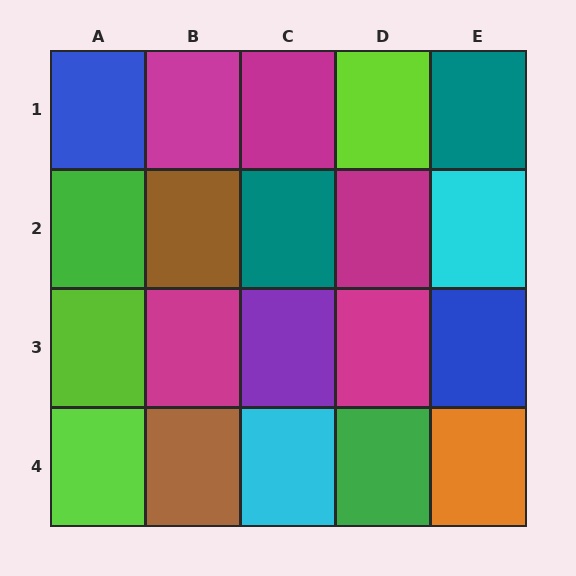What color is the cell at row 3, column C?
Purple.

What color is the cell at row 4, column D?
Green.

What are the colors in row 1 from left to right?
Blue, magenta, magenta, lime, teal.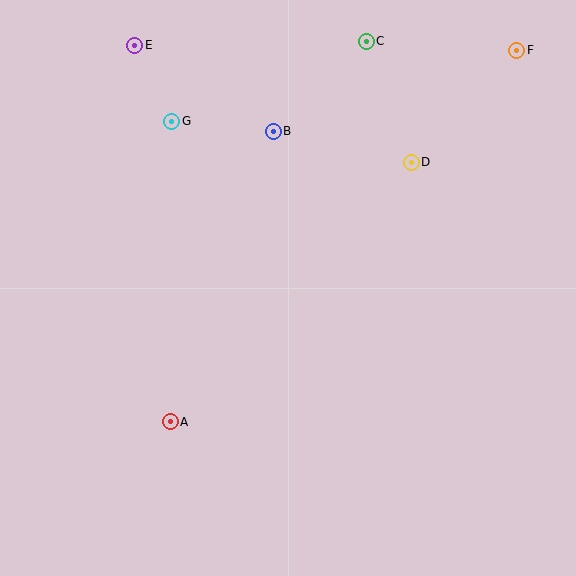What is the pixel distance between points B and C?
The distance between B and C is 129 pixels.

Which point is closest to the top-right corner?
Point F is closest to the top-right corner.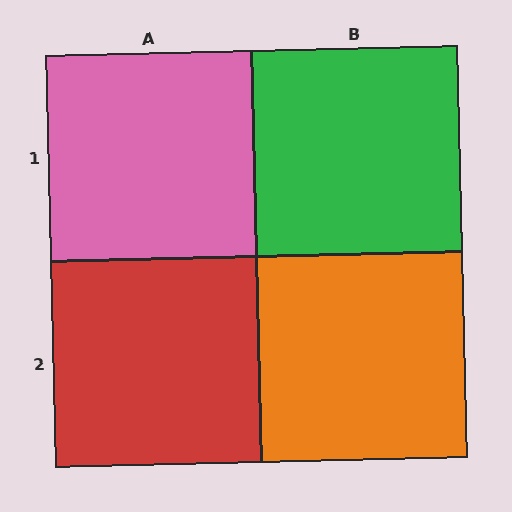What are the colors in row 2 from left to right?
Red, orange.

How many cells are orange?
1 cell is orange.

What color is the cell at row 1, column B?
Green.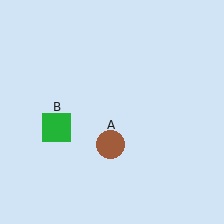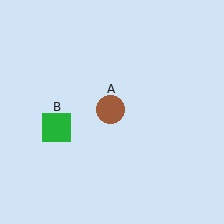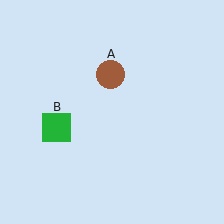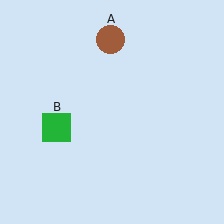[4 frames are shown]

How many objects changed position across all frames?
1 object changed position: brown circle (object A).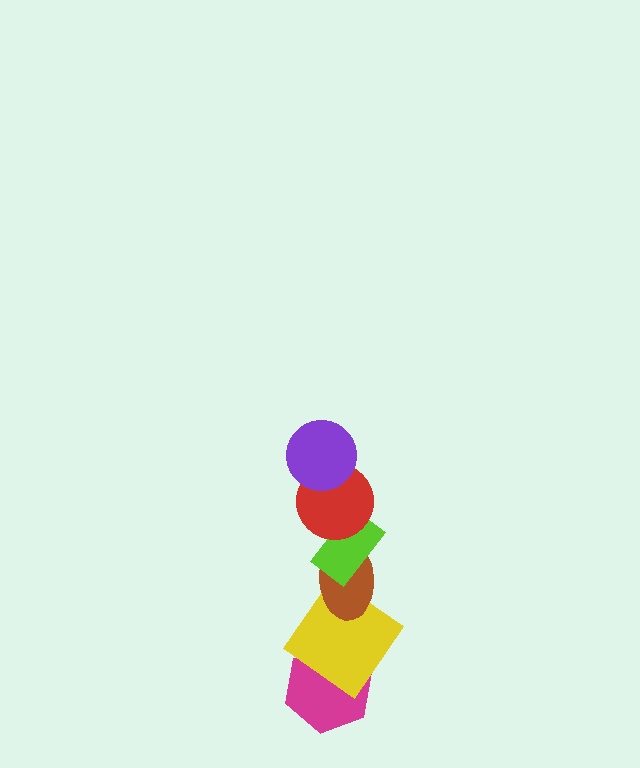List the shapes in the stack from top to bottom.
From top to bottom: the purple circle, the red circle, the lime rectangle, the brown ellipse, the yellow diamond, the magenta hexagon.